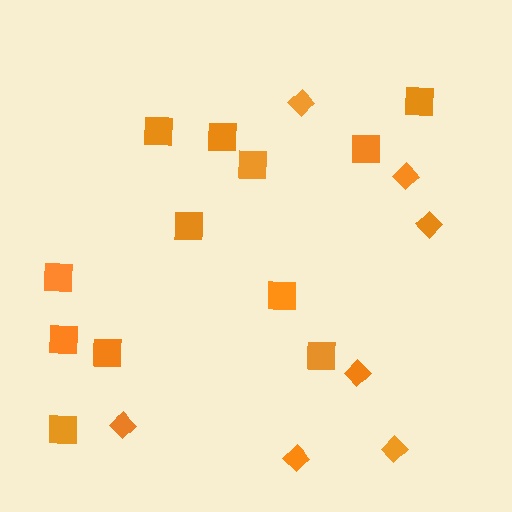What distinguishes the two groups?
There are 2 groups: one group of squares (12) and one group of diamonds (7).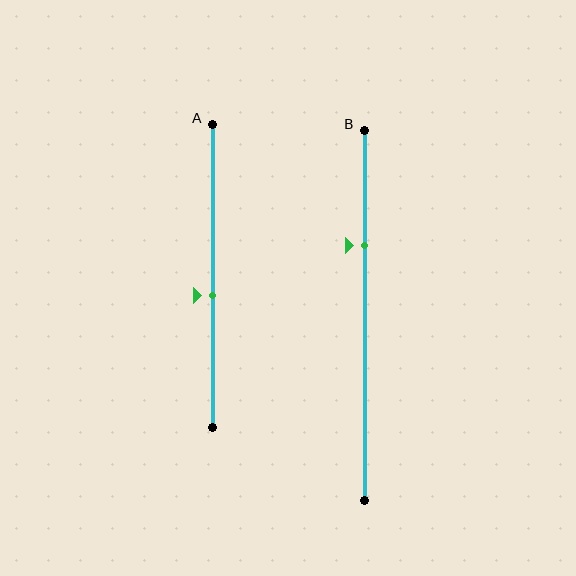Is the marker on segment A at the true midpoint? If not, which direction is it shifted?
No, the marker on segment A is shifted downward by about 6% of the segment length.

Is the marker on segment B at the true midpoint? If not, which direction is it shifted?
No, the marker on segment B is shifted upward by about 19% of the segment length.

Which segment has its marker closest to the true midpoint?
Segment A has its marker closest to the true midpoint.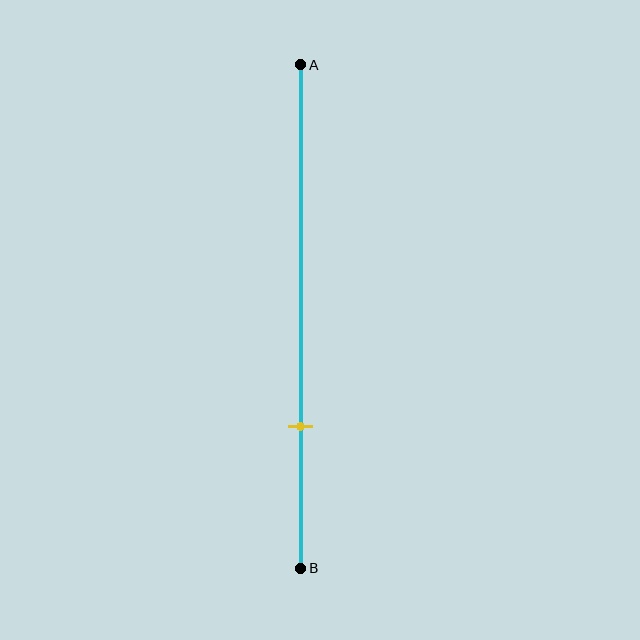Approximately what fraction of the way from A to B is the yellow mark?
The yellow mark is approximately 70% of the way from A to B.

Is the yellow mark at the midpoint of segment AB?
No, the mark is at about 70% from A, not at the 50% midpoint.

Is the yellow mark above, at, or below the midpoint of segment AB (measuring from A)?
The yellow mark is below the midpoint of segment AB.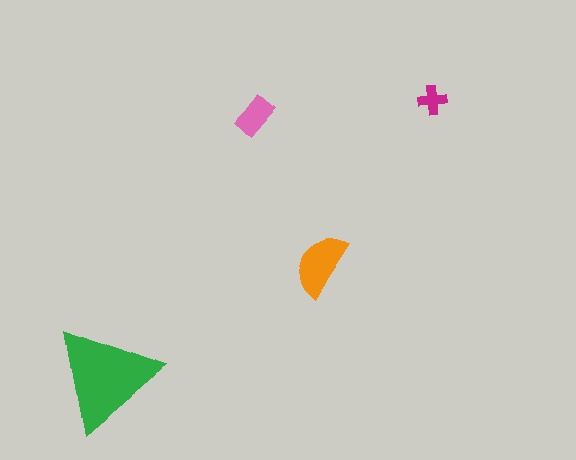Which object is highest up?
The magenta cross is topmost.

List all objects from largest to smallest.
The green triangle, the orange semicircle, the pink rectangle, the magenta cross.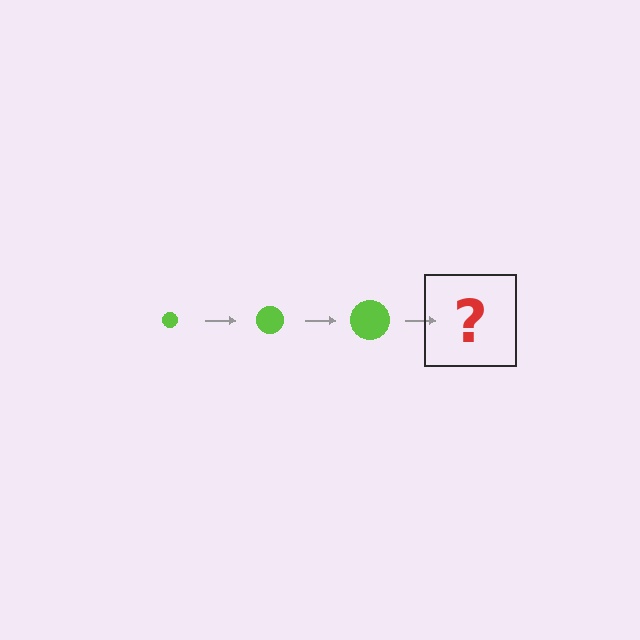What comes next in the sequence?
The next element should be a lime circle, larger than the previous one.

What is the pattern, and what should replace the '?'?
The pattern is that the circle gets progressively larger each step. The '?' should be a lime circle, larger than the previous one.